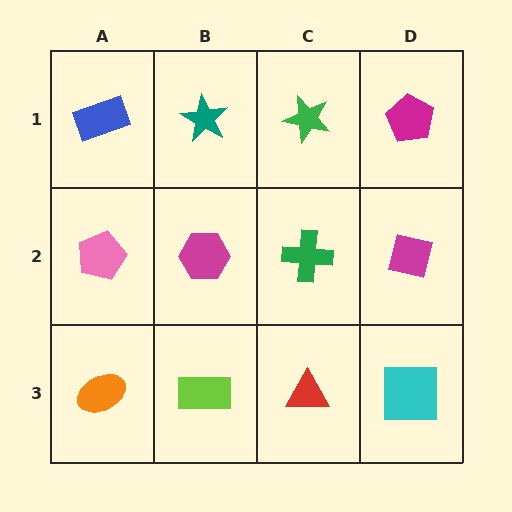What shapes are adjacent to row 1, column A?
A pink pentagon (row 2, column A), a teal star (row 1, column B).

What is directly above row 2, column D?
A magenta pentagon.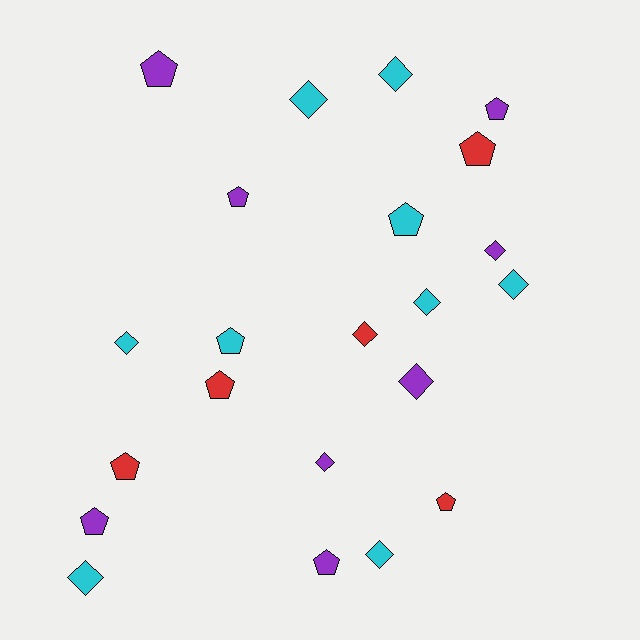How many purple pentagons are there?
There are 5 purple pentagons.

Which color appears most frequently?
Cyan, with 9 objects.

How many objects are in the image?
There are 22 objects.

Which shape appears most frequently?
Pentagon, with 11 objects.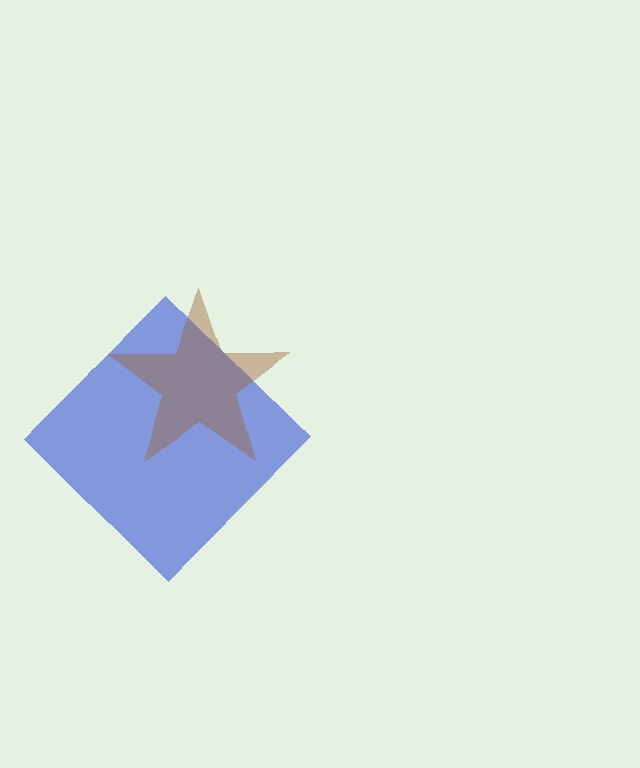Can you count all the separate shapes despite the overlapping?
Yes, there are 2 separate shapes.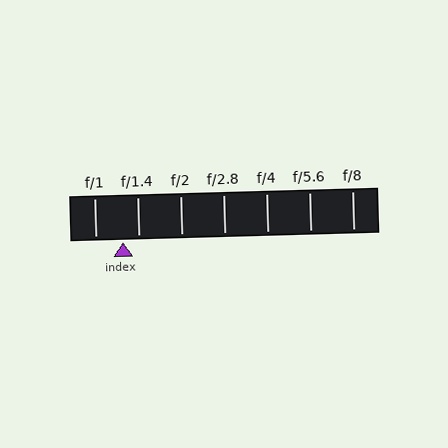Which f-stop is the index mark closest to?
The index mark is closest to f/1.4.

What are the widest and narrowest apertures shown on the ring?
The widest aperture shown is f/1 and the narrowest is f/8.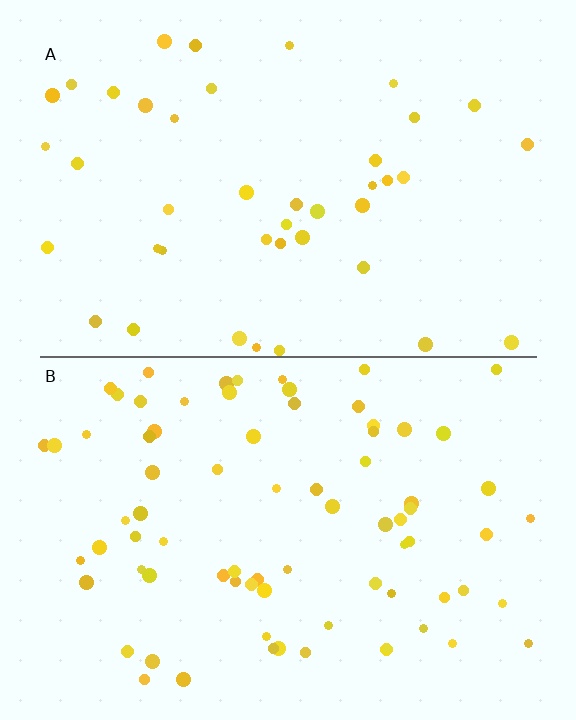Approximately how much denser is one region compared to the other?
Approximately 1.9× — region B over region A.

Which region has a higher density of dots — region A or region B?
B (the bottom).